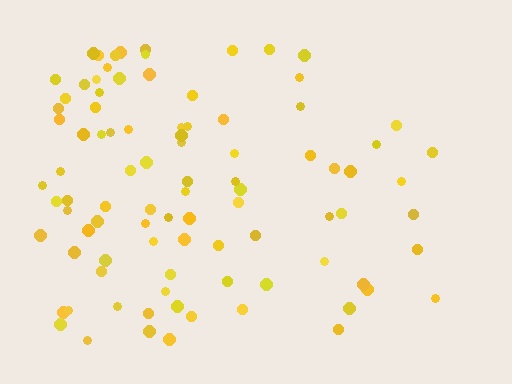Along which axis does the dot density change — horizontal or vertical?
Horizontal.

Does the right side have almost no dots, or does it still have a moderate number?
Still a moderate number, just noticeably fewer than the left.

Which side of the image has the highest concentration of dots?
The left.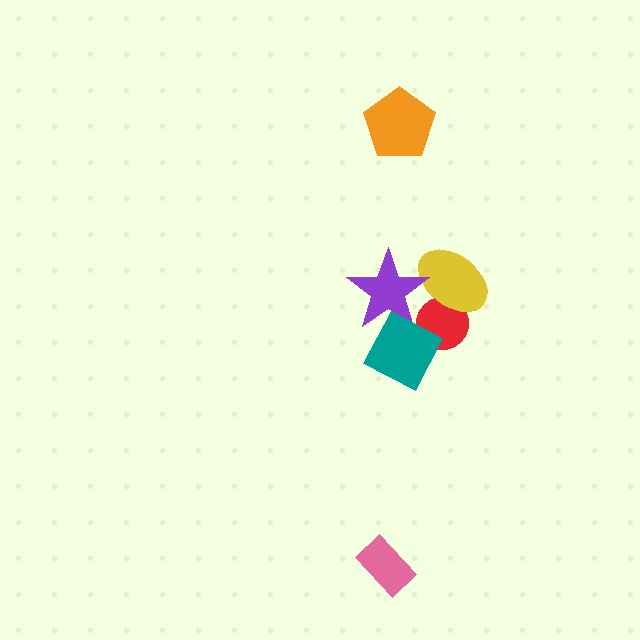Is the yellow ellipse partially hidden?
Yes, it is partially covered by another shape.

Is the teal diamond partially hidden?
No, no other shape covers it.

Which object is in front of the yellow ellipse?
The purple star is in front of the yellow ellipse.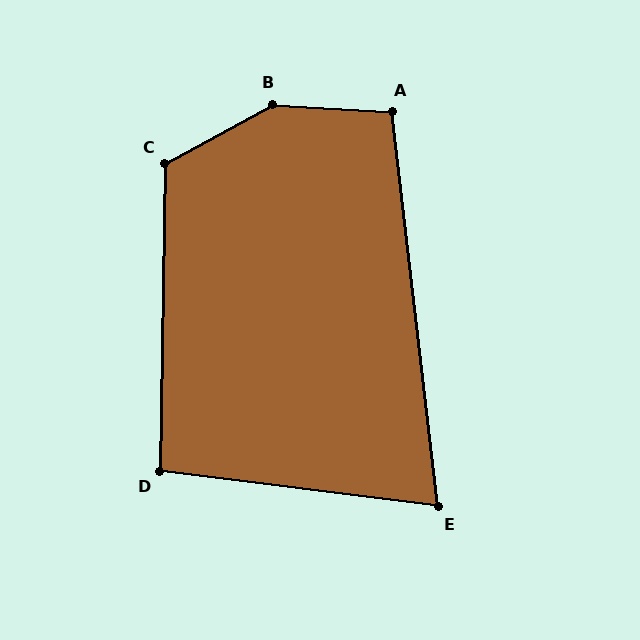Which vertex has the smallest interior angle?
E, at approximately 76 degrees.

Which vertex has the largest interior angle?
B, at approximately 148 degrees.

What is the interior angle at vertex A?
Approximately 100 degrees (obtuse).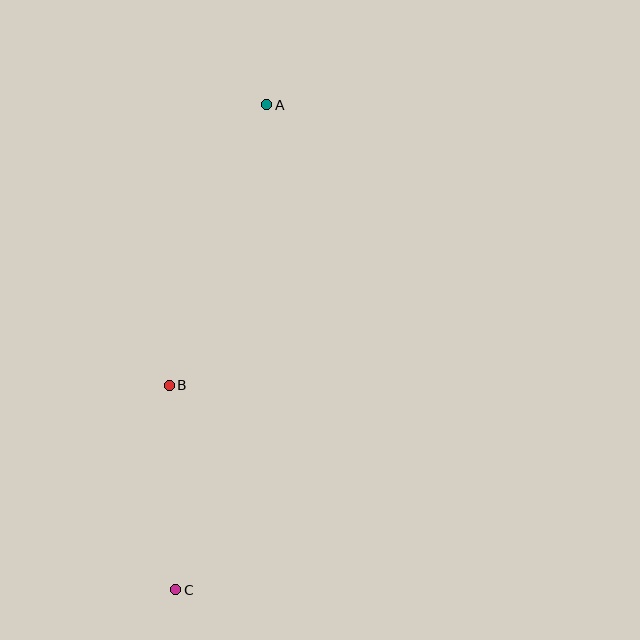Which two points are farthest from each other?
Points A and C are farthest from each other.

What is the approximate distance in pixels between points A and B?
The distance between A and B is approximately 297 pixels.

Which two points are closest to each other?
Points B and C are closest to each other.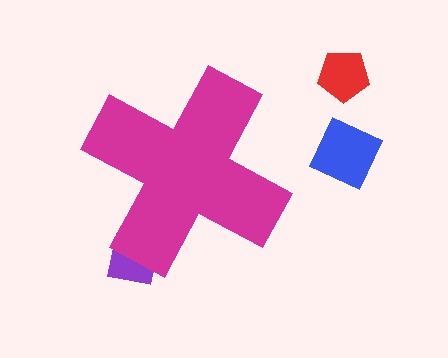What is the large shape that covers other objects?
A magenta cross.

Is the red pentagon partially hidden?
No, the red pentagon is fully visible.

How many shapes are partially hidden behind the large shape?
1 shape is partially hidden.